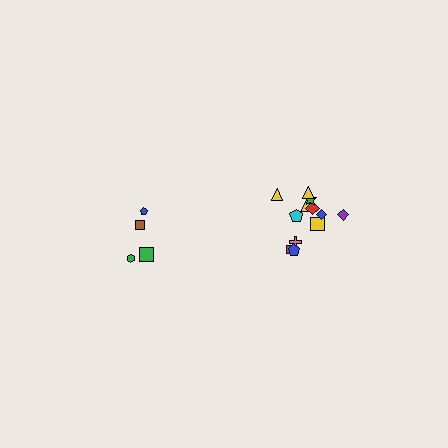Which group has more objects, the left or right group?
The right group.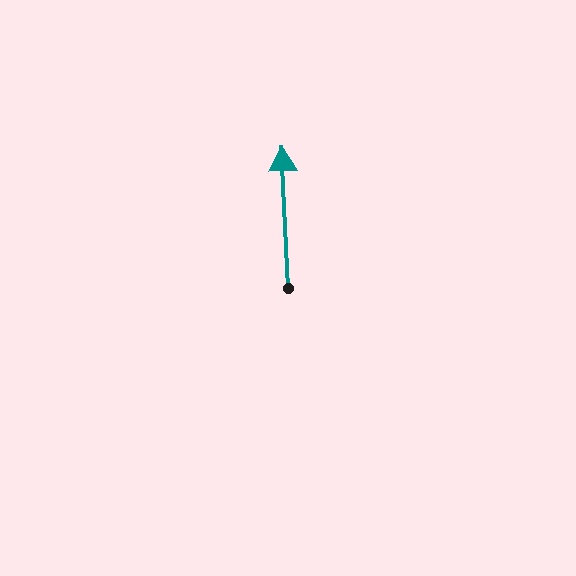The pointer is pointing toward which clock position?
Roughly 12 o'clock.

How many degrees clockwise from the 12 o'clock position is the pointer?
Approximately 358 degrees.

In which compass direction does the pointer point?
North.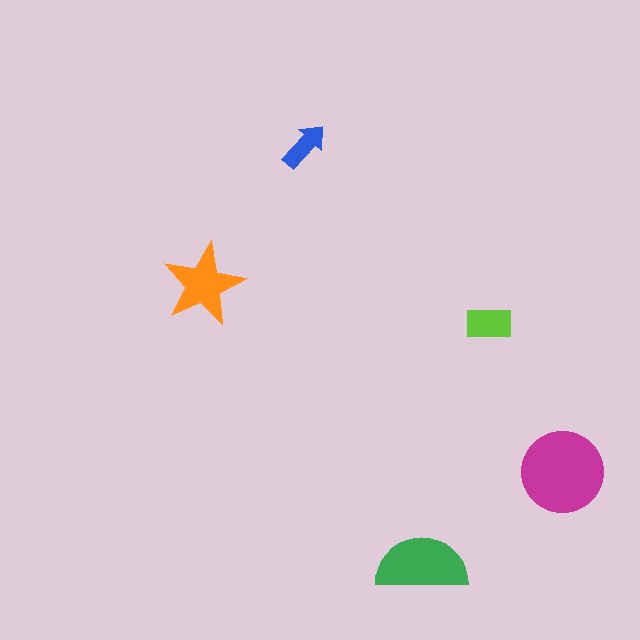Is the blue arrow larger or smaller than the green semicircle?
Smaller.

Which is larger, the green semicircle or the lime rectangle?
The green semicircle.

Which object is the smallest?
The blue arrow.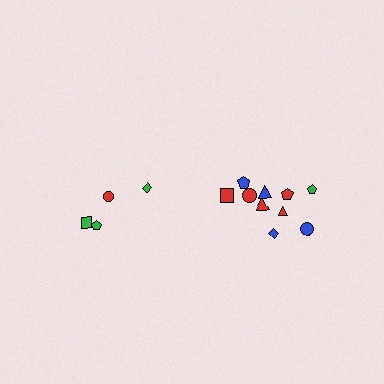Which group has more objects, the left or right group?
The right group.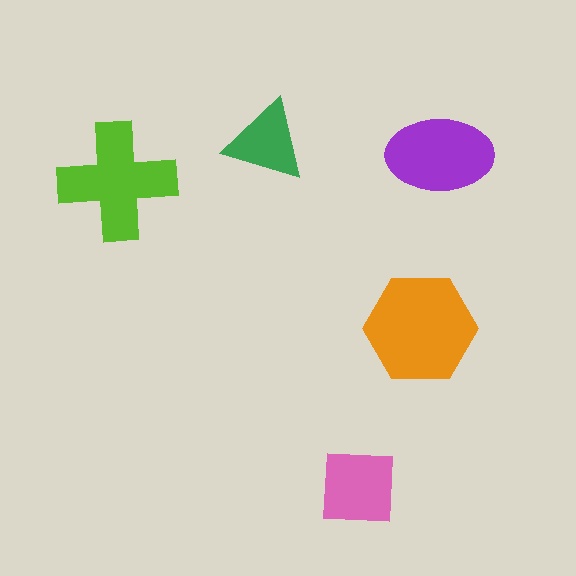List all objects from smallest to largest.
The green triangle, the pink square, the purple ellipse, the lime cross, the orange hexagon.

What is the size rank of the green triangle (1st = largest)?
5th.